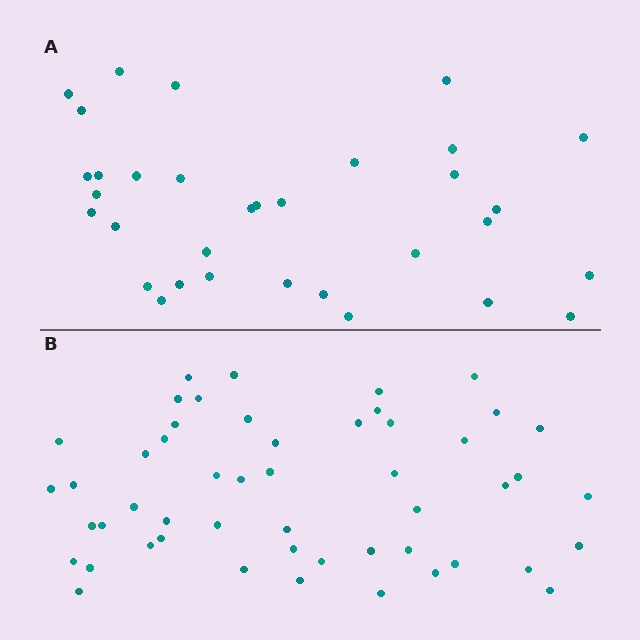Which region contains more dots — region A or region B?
Region B (the bottom region) has more dots.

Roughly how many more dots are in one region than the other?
Region B has approximately 20 more dots than region A.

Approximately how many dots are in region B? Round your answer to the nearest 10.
About 50 dots. (The exact count is 51, which rounds to 50.)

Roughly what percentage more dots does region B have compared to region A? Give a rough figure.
About 55% more.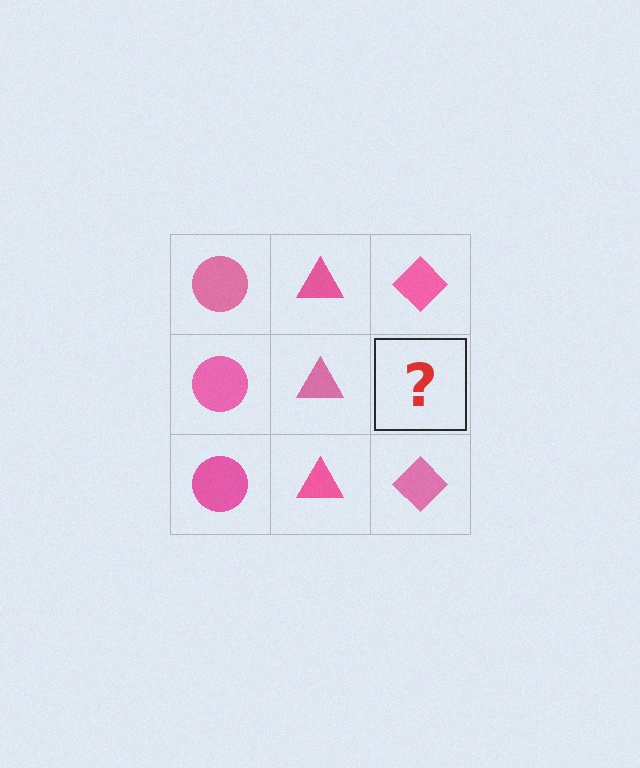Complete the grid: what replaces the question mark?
The question mark should be replaced with a pink diamond.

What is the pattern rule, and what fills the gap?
The rule is that each column has a consistent shape. The gap should be filled with a pink diamond.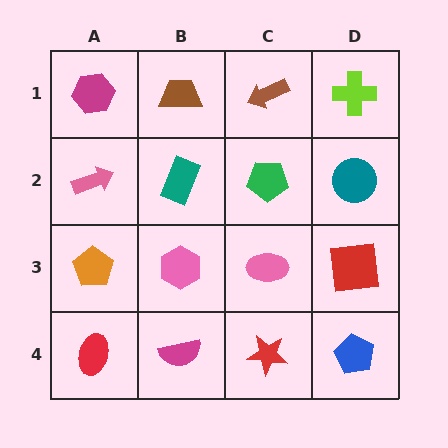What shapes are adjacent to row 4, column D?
A red square (row 3, column D), a red star (row 4, column C).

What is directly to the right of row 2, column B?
A green pentagon.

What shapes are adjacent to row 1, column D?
A teal circle (row 2, column D), a brown arrow (row 1, column C).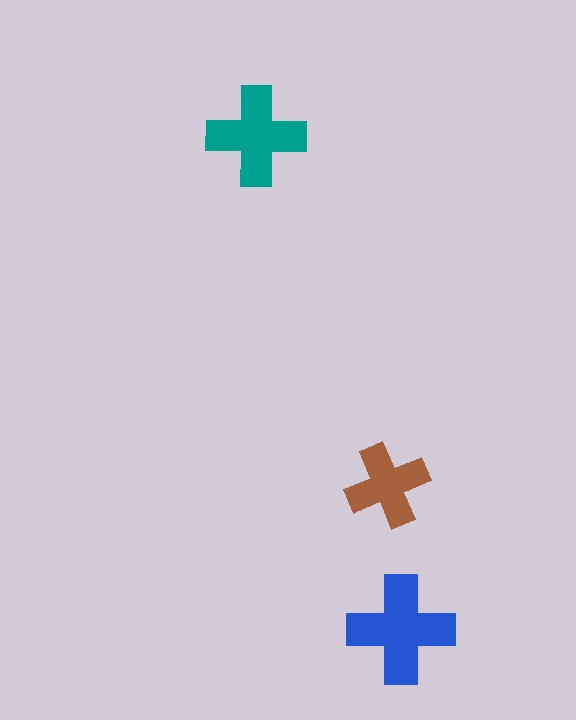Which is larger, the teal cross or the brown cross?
The teal one.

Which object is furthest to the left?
The teal cross is leftmost.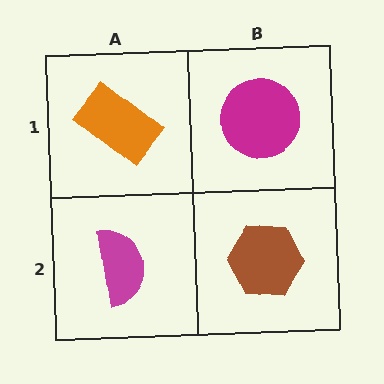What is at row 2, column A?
A magenta semicircle.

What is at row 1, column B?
A magenta circle.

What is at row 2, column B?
A brown hexagon.